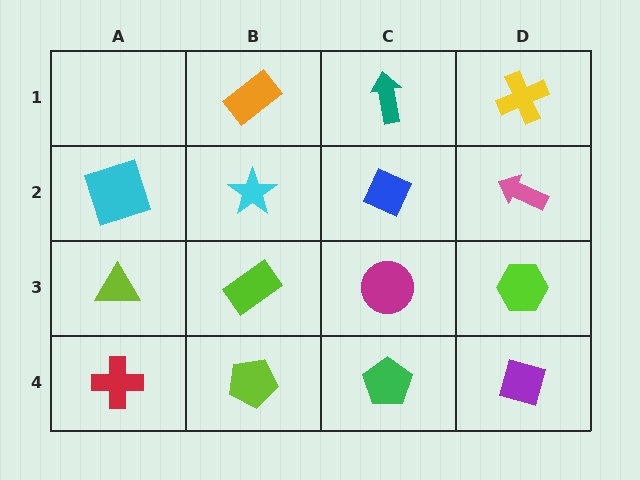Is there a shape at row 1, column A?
No, that cell is empty.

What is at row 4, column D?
A purple diamond.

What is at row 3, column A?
A lime triangle.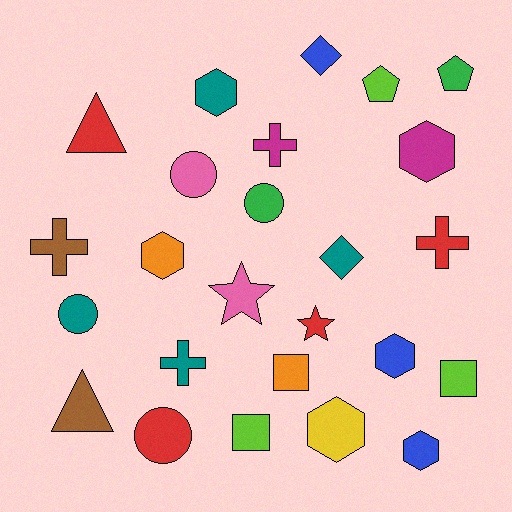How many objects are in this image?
There are 25 objects.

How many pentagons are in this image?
There are 2 pentagons.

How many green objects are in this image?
There are 2 green objects.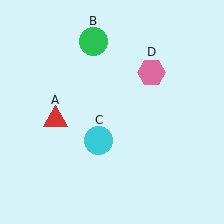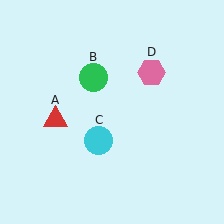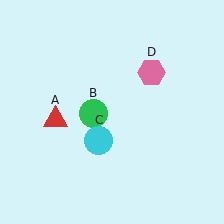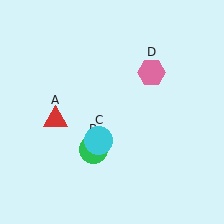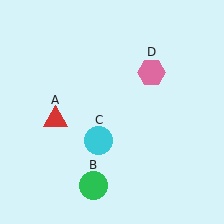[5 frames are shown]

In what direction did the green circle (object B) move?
The green circle (object B) moved down.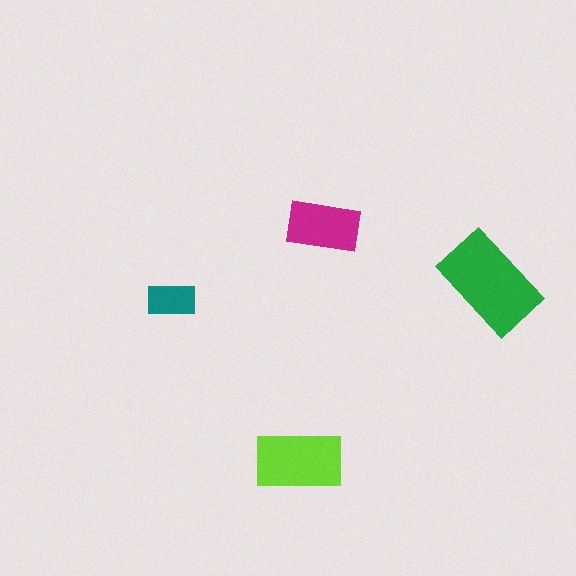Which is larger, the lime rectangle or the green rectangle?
The green one.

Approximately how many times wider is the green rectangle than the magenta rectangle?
About 1.5 times wider.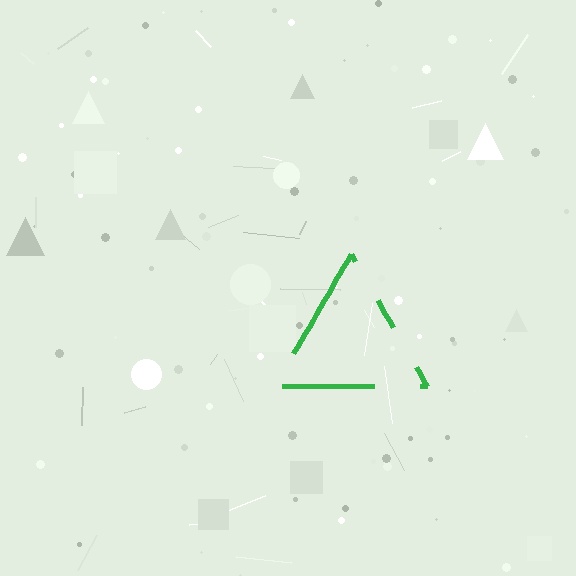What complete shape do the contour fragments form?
The contour fragments form a triangle.